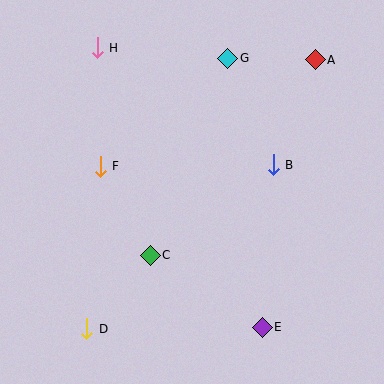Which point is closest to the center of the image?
Point C at (150, 255) is closest to the center.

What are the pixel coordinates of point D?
Point D is at (87, 329).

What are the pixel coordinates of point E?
Point E is at (262, 327).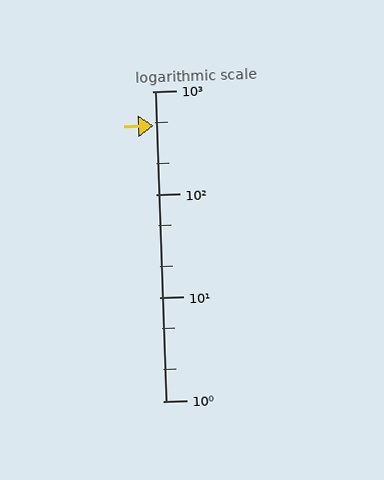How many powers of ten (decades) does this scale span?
The scale spans 3 decades, from 1 to 1000.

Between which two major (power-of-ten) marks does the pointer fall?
The pointer is between 100 and 1000.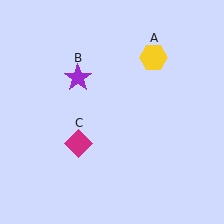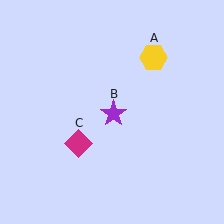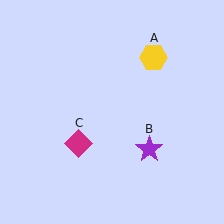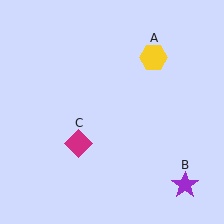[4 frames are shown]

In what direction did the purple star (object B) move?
The purple star (object B) moved down and to the right.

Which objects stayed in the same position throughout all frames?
Yellow hexagon (object A) and magenta diamond (object C) remained stationary.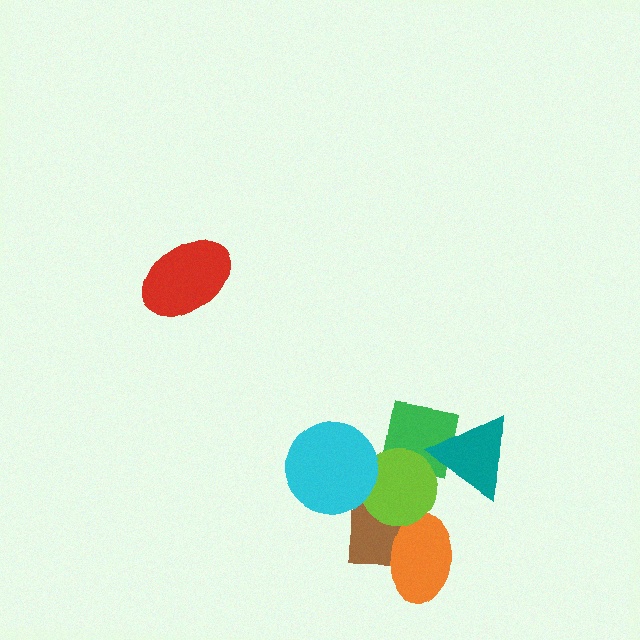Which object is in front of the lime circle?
The cyan circle is in front of the lime circle.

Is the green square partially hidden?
Yes, it is partially covered by another shape.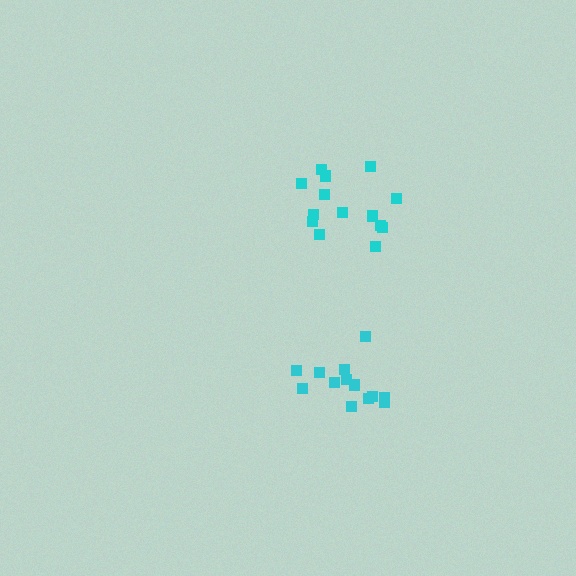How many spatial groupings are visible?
There are 2 spatial groupings.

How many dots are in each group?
Group 1: 13 dots, Group 2: 14 dots (27 total).